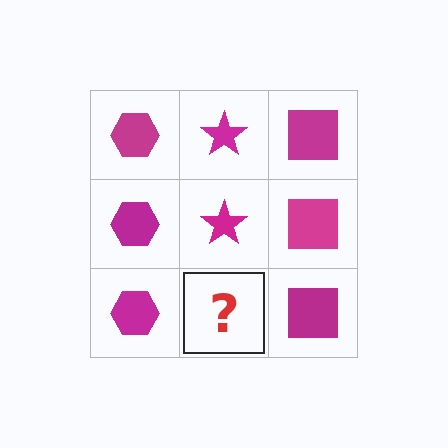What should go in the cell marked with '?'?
The missing cell should contain a magenta star.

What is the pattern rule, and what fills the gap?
The rule is that each column has a consistent shape. The gap should be filled with a magenta star.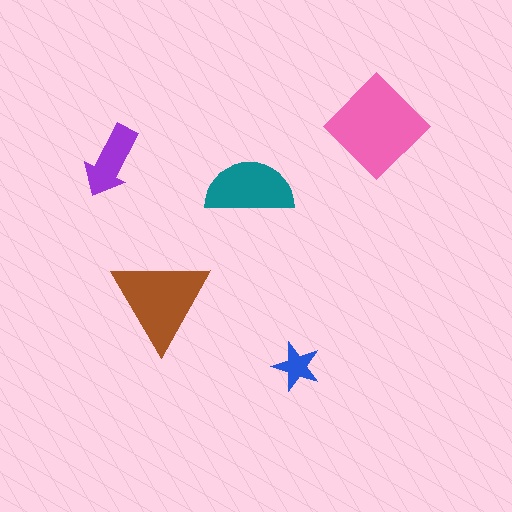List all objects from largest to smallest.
The pink diamond, the brown triangle, the teal semicircle, the purple arrow, the blue star.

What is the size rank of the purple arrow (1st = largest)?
4th.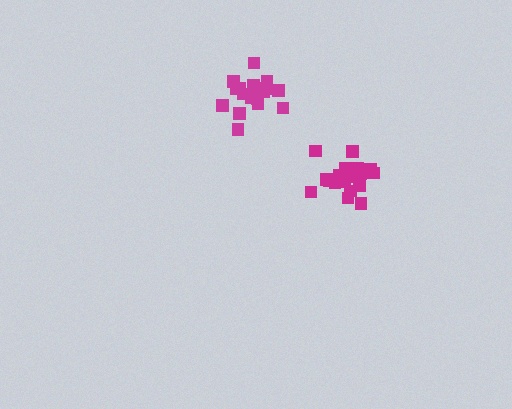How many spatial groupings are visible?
There are 2 spatial groupings.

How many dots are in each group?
Group 1: 19 dots, Group 2: 19 dots (38 total).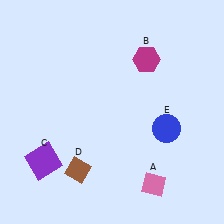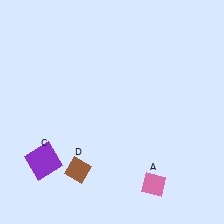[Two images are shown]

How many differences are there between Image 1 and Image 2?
There are 2 differences between the two images.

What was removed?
The blue circle (E), the magenta hexagon (B) were removed in Image 2.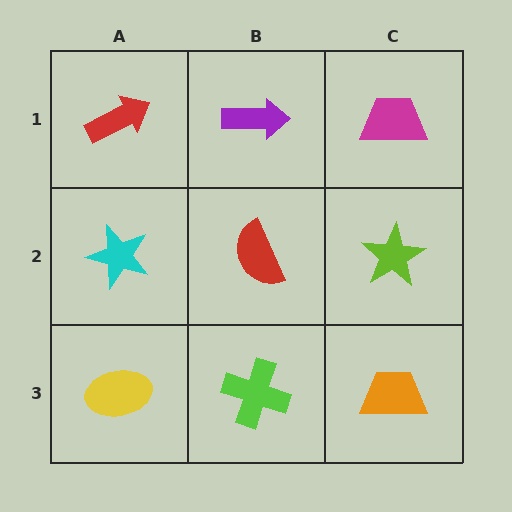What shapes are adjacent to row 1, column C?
A lime star (row 2, column C), a purple arrow (row 1, column B).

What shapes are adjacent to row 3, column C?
A lime star (row 2, column C), a lime cross (row 3, column B).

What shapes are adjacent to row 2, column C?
A magenta trapezoid (row 1, column C), an orange trapezoid (row 3, column C), a red semicircle (row 2, column B).